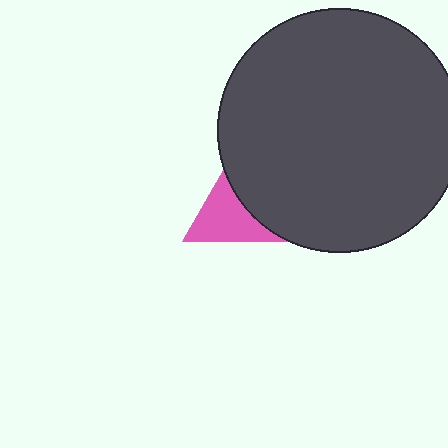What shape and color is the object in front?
The object in front is a dark gray circle.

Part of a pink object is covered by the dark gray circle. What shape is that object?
It is a triangle.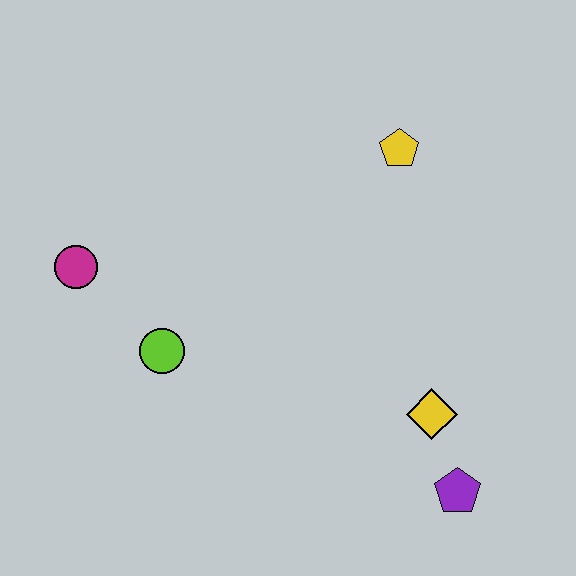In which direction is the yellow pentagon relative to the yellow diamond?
The yellow pentagon is above the yellow diamond.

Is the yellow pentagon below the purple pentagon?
No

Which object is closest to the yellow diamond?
The purple pentagon is closest to the yellow diamond.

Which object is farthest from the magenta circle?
The purple pentagon is farthest from the magenta circle.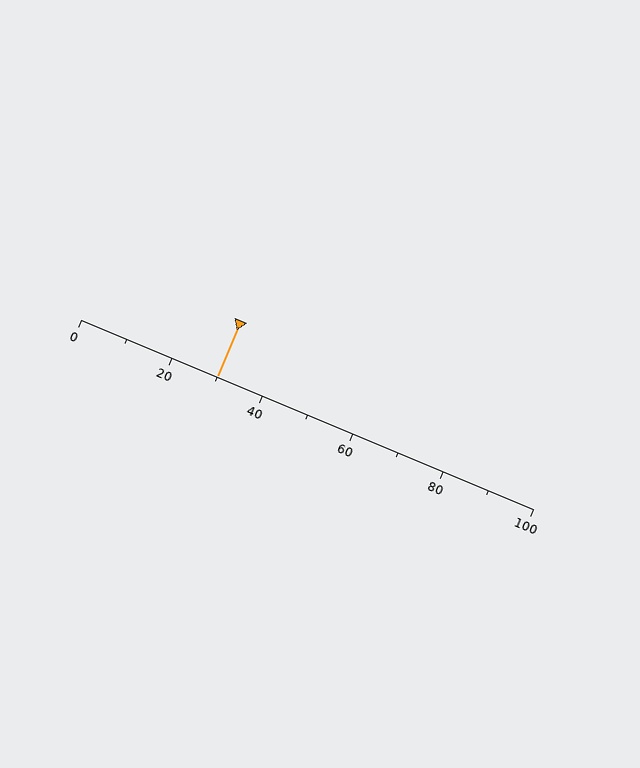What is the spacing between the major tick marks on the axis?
The major ticks are spaced 20 apart.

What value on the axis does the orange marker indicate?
The marker indicates approximately 30.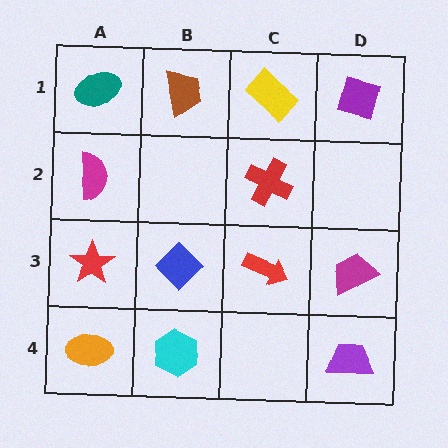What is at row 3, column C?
A red arrow.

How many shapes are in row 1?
4 shapes.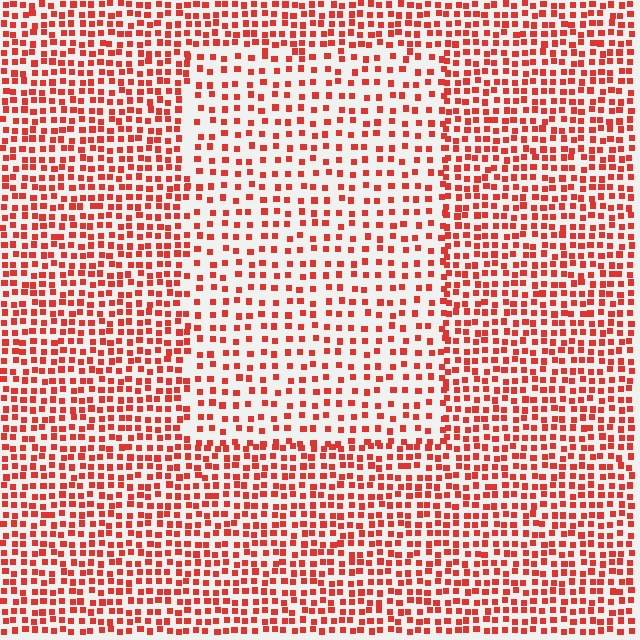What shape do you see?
I see a rectangle.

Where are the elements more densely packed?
The elements are more densely packed outside the rectangle boundary.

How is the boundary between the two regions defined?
The boundary is defined by a change in element density (approximately 1.8x ratio). All elements are the same color, size, and shape.